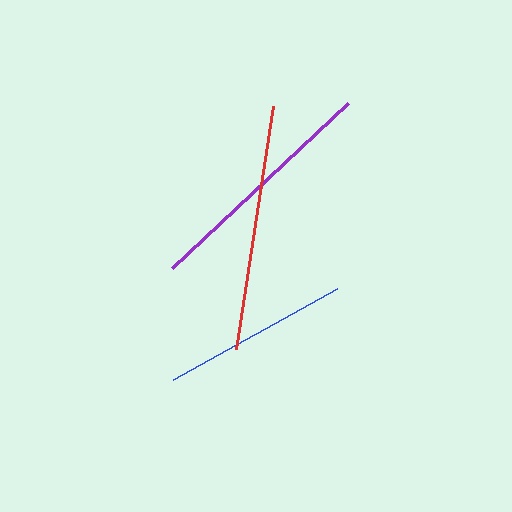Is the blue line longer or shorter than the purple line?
The purple line is longer than the blue line.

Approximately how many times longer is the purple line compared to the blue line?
The purple line is approximately 1.3 times the length of the blue line.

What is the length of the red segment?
The red segment is approximately 246 pixels long.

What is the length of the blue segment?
The blue segment is approximately 187 pixels long.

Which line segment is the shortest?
The blue line is the shortest at approximately 187 pixels.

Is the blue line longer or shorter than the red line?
The red line is longer than the blue line.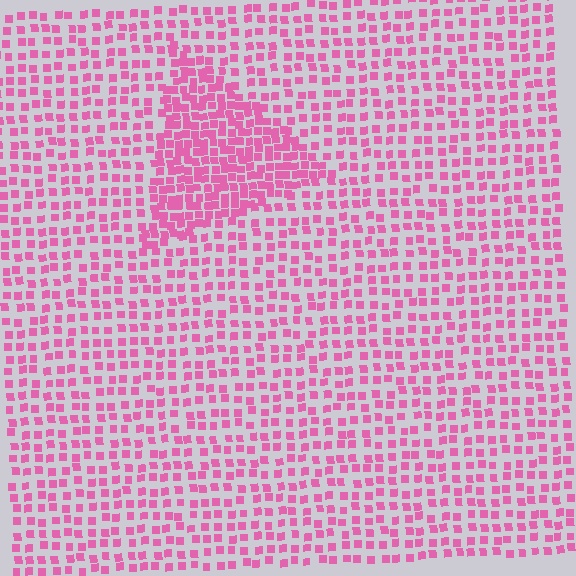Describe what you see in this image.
The image contains small pink elements arranged at two different densities. A triangle-shaped region is visible where the elements are more densely packed than the surrounding area.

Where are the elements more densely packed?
The elements are more densely packed inside the triangle boundary.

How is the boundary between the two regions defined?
The boundary is defined by a change in element density (approximately 2.0x ratio). All elements are the same color, size, and shape.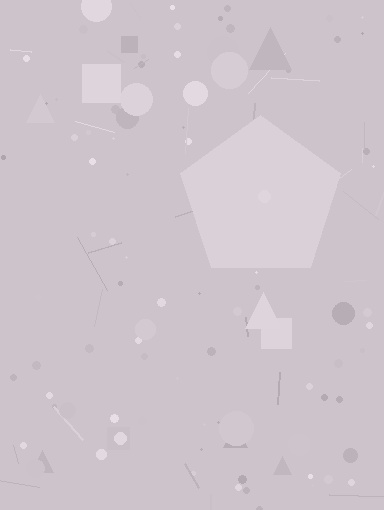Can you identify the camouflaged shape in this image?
The camouflaged shape is a pentagon.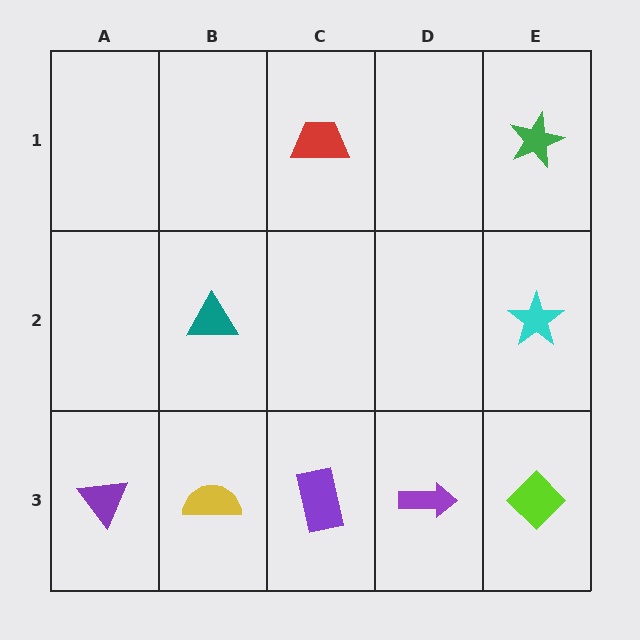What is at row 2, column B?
A teal triangle.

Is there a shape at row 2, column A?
No, that cell is empty.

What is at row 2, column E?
A cyan star.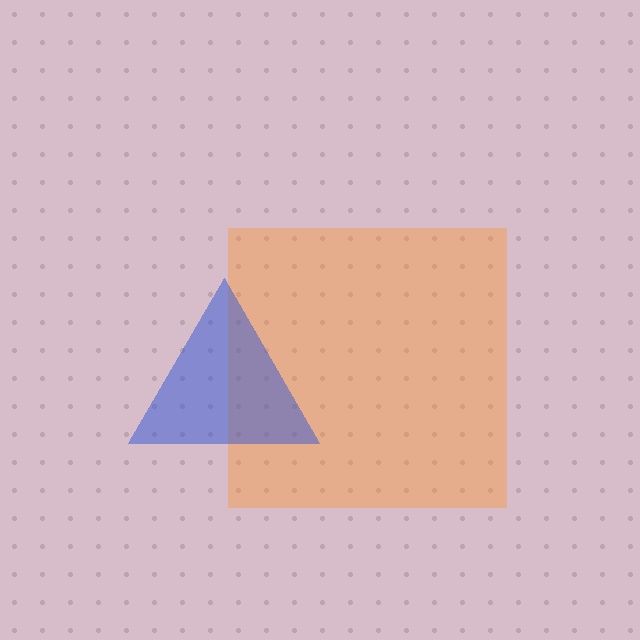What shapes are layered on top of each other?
The layered shapes are: an orange square, a blue triangle.